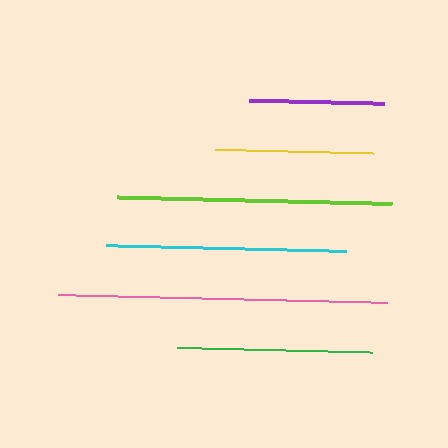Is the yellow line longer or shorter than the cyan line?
The cyan line is longer than the yellow line.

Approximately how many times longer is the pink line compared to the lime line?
The pink line is approximately 1.2 times the length of the lime line.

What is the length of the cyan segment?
The cyan segment is approximately 241 pixels long.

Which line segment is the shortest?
The purple line is the shortest at approximately 135 pixels.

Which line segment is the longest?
The pink line is the longest at approximately 328 pixels.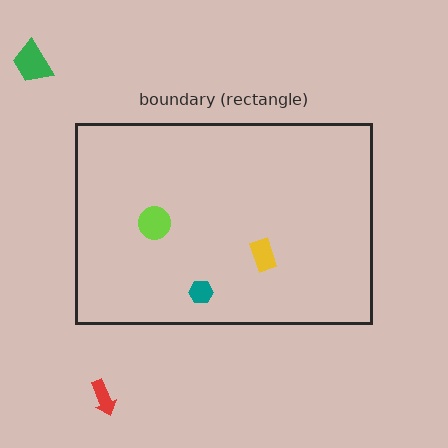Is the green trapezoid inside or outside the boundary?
Outside.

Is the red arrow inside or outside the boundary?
Outside.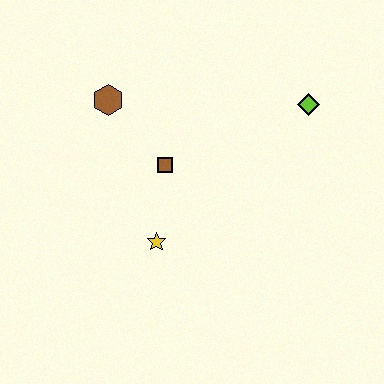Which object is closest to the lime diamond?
The brown square is closest to the lime diamond.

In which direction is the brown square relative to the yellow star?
The brown square is above the yellow star.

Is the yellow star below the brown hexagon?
Yes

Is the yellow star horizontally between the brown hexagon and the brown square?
Yes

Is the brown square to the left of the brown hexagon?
No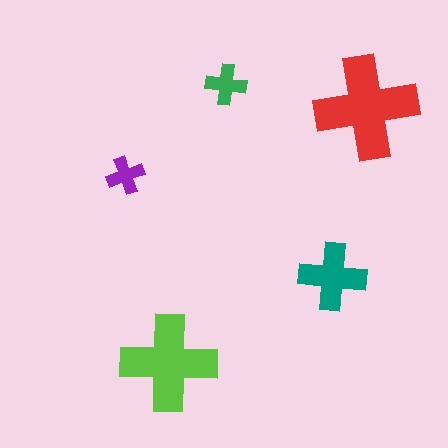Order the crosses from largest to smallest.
the red one, the lime one, the teal one, the green one, the purple one.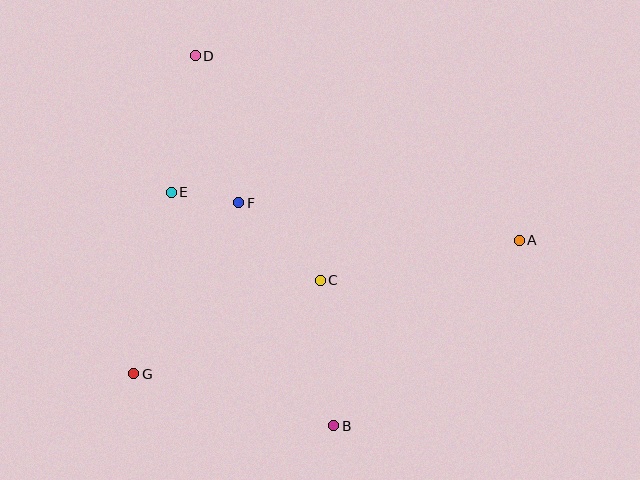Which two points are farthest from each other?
Points A and G are farthest from each other.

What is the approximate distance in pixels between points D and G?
The distance between D and G is approximately 324 pixels.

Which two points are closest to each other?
Points E and F are closest to each other.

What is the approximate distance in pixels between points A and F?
The distance between A and F is approximately 283 pixels.